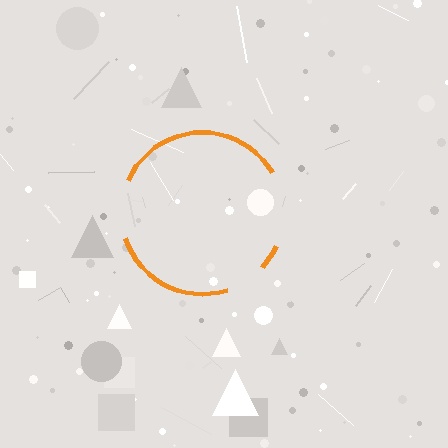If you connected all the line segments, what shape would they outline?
They would outline a circle.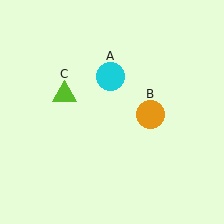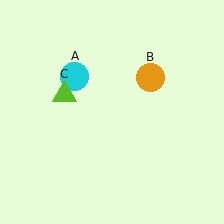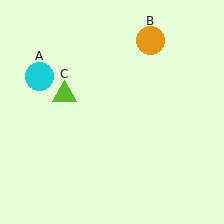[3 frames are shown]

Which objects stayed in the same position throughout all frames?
Lime triangle (object C) remained stationary.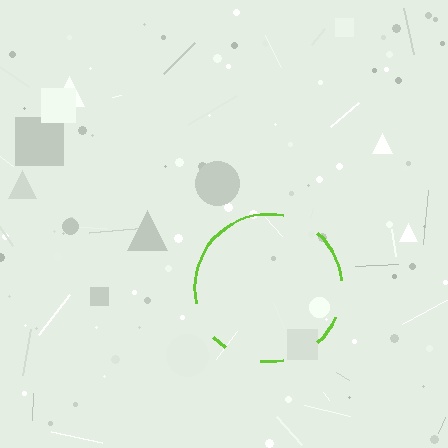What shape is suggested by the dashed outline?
The dashed outline suggests a circle.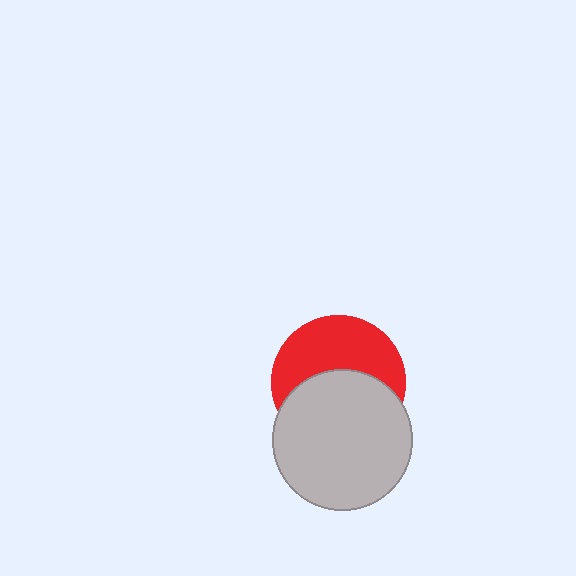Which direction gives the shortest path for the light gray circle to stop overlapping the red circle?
Moving down gives the shortest separation.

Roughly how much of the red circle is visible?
About half of it is visible (roughly 49%).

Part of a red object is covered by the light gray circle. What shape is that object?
It is a circle.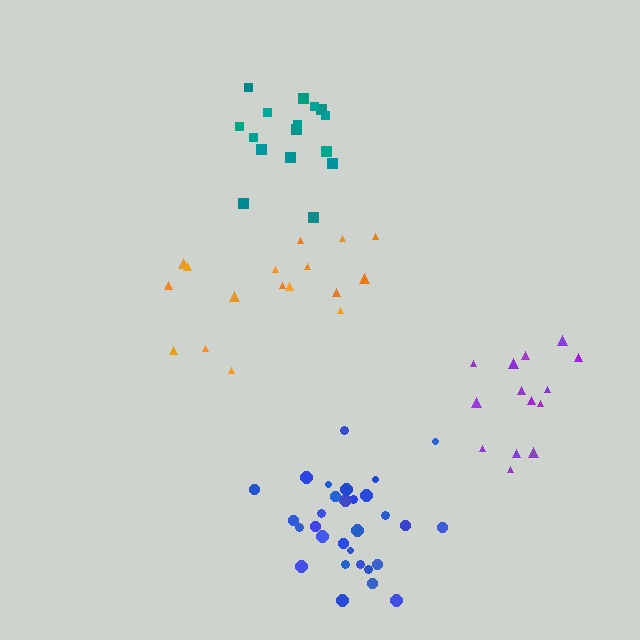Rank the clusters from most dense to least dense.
blue, purple, teal, orange.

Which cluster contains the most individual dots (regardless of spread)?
Blue (30).